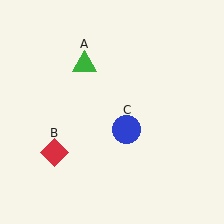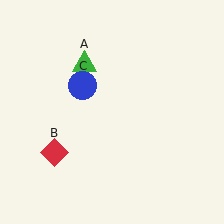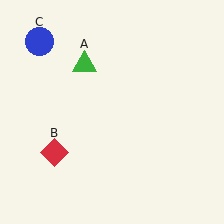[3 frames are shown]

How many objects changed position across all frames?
1 object changed position: blue circle (object C).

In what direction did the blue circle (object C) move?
The blue circle (object C) moved up and to the left.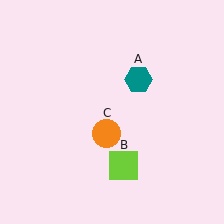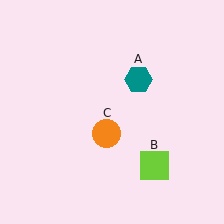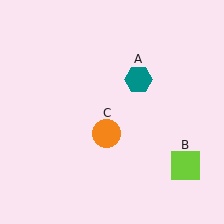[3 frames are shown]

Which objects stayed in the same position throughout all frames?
Teal hexagon (object A) and orange circle (object C) remained stationary.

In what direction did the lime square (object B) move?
The lime square (object B) moved right.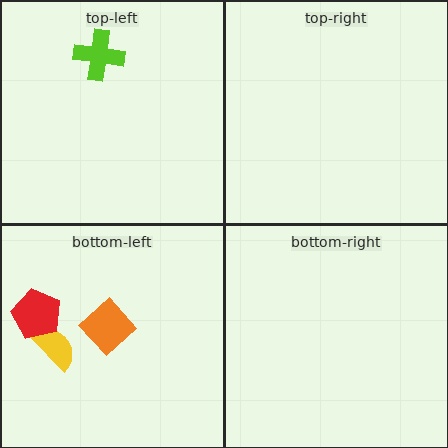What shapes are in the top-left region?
The lime cross.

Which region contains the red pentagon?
The bottom-left region.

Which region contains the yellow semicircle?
The bottom-left region.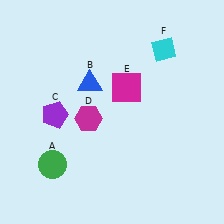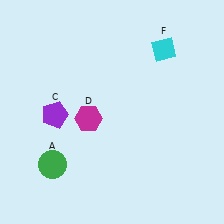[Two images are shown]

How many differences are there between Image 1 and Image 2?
There are 2 differences between the two images.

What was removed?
The magenta square (E), the blue triangle (B) were removed in Image 2.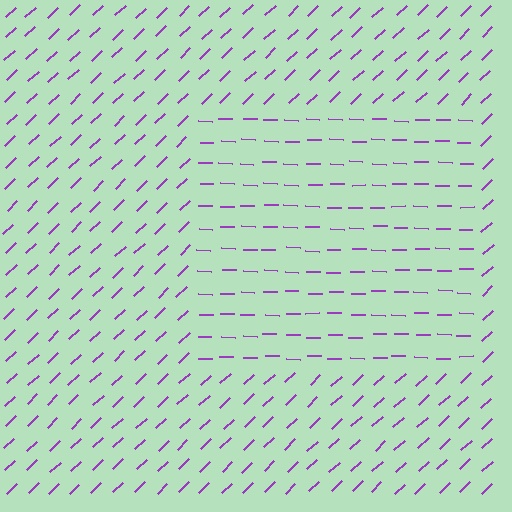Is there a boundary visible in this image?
Yes, there is a texture boundary formed by a change in line orientation.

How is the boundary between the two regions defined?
The boundary is defined purely by a change in line orientation (approximately 45 degrees difference). All lines are the same color and thickness.